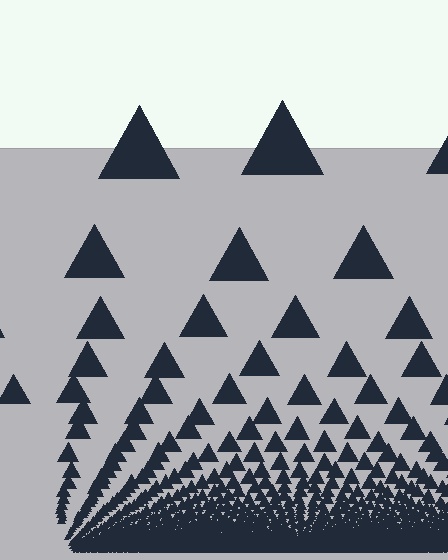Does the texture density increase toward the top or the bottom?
Density increases toward the bottom.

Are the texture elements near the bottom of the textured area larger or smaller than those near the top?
Smaller. The gradient is inverted — elements near the bottom are smaller and denser.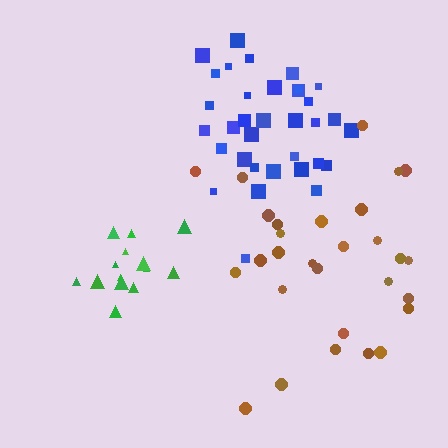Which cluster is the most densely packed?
Green.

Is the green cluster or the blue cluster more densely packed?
Green.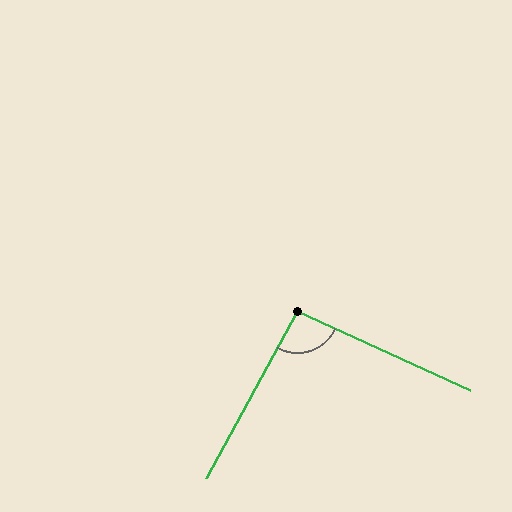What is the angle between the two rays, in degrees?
Approximately 94 degrees.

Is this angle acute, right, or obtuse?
It is approximately a right angle.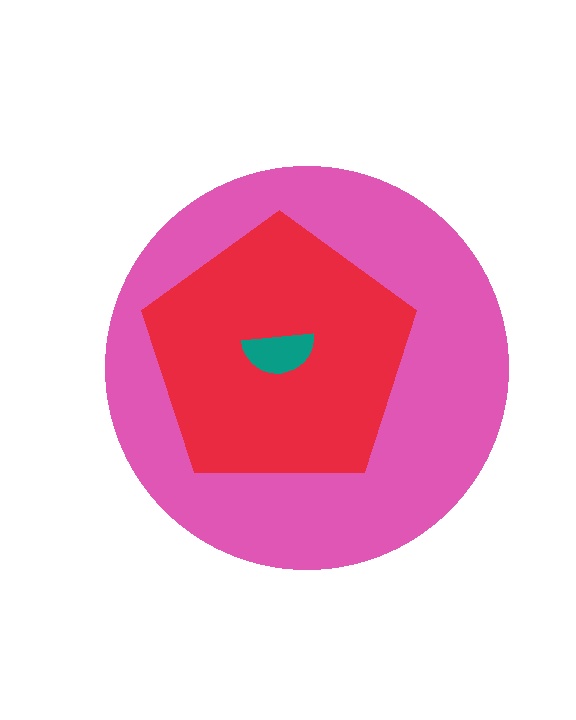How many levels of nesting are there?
3.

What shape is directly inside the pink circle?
The red pentagon.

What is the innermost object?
The teal semicircle.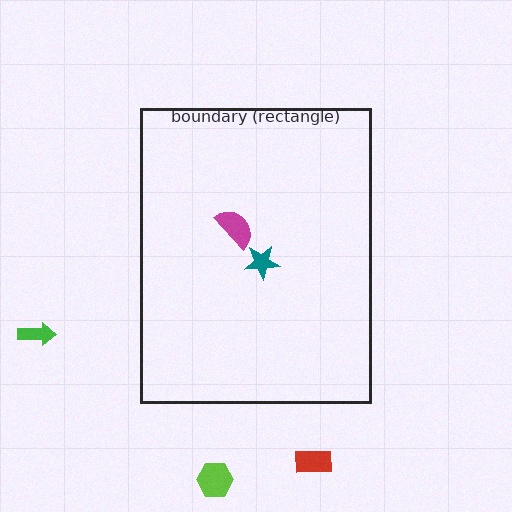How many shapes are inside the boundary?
2 inside, 3 outside.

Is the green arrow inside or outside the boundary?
Outside.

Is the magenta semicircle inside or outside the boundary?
Inside.